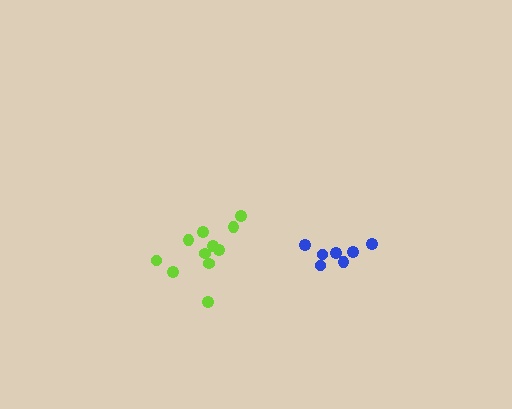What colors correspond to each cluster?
The clusters are colored: lime, blue.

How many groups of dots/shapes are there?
There are 2 groups.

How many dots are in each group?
Group 1: 11 dots, Group 2: 7 dots (18 total).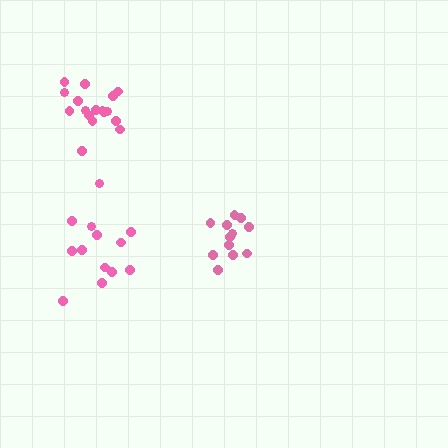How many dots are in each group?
Group 1: 12 dots, Group 2: 13 dots, Group 3: 17 dots (42 total).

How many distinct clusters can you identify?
There are 3 distinct clusters.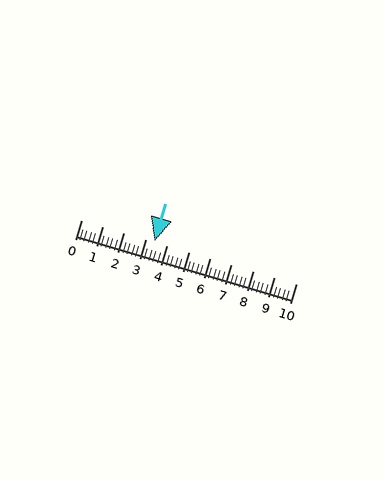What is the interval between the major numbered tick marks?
The major tick marks are spaced 1 units apart.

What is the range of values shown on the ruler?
The ruler shows values from 0 to 10.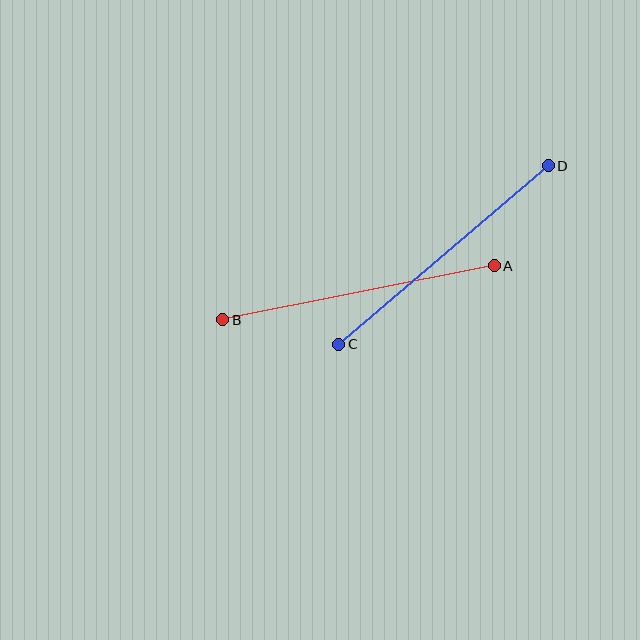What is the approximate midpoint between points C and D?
The midpoint is at approximately (444, 255) pixels.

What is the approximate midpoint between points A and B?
The midpoint is at approximately (359, 293) pixels.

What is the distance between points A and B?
The distance is approximately 277 pixels.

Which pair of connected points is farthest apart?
Points A and B are farthest apart.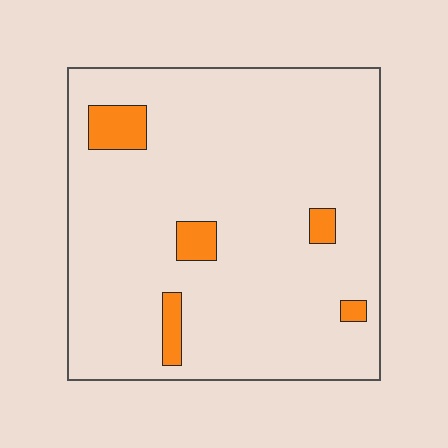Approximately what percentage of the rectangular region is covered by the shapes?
Approximately 5%.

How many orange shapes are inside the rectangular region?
5.